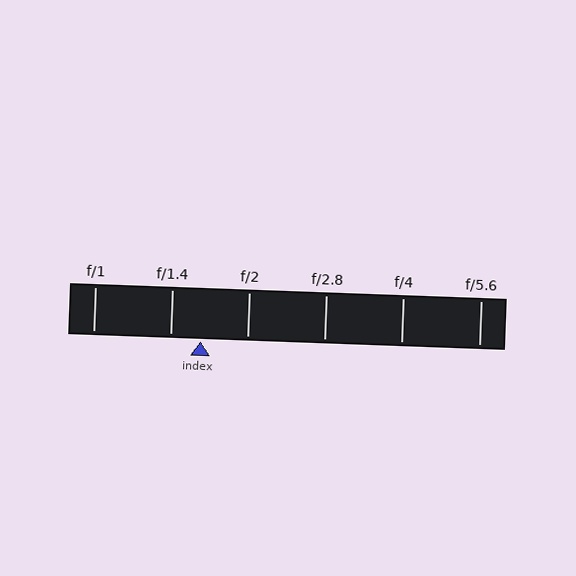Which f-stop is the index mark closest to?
The index mark is closest to f/1.4.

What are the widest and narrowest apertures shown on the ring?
The widest aperture shown is f/1 and the narrowest is f/5.6.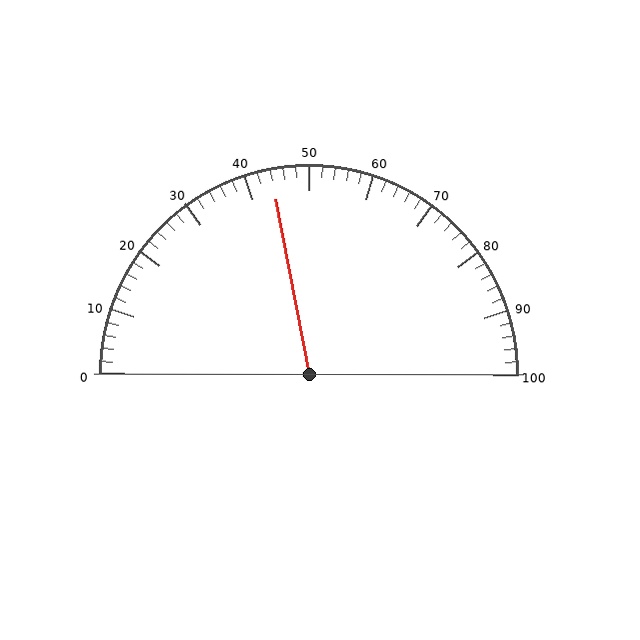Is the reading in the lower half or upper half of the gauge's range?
The reading is in the lower half of the range (0 to 100).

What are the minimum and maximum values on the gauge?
The gauge ranges from 0 to 100.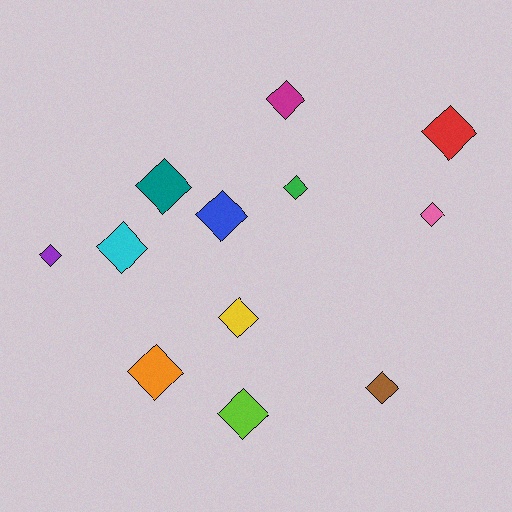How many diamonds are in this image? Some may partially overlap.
There are 12 diamonds.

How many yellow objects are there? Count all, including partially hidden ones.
There is 1 yellow object.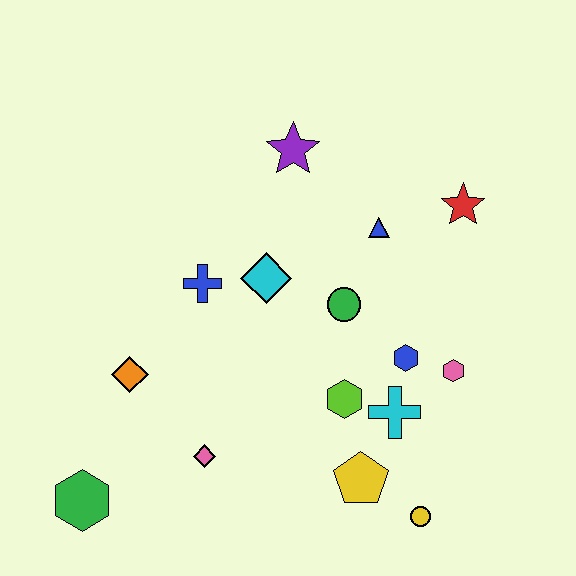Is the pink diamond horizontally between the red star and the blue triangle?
No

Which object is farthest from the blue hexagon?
The green hexagon is farthest from the blue hexagon.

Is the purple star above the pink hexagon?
Yes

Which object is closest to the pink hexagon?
The blue hexagon is closest to the pink hexagon.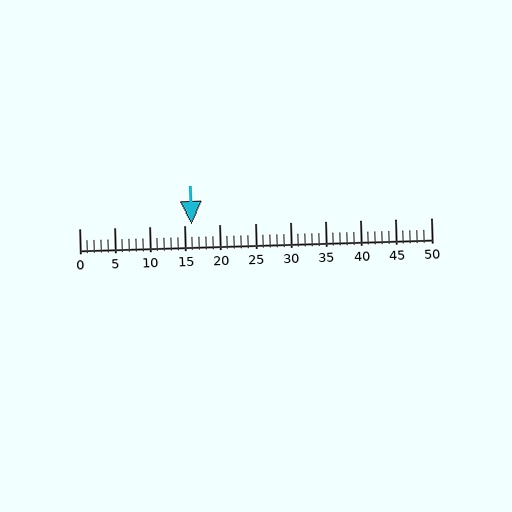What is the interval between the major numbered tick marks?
The major tick marks are spaced 5 units apart.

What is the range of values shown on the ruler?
The ruler shows values from 0 to 50.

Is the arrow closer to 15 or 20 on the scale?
The arrow is closer to 15.